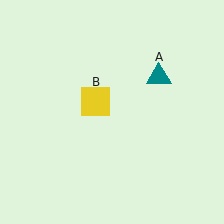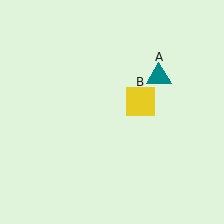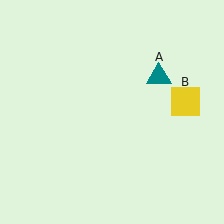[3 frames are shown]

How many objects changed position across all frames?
1 object changed position: yellow square (object B).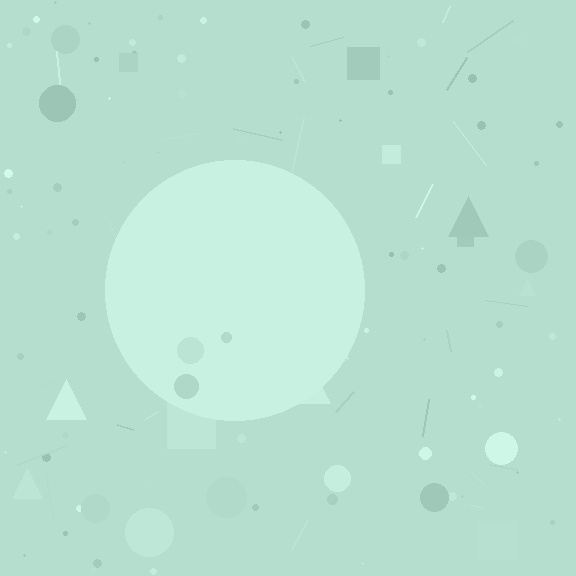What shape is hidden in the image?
A circle is hidden in the image.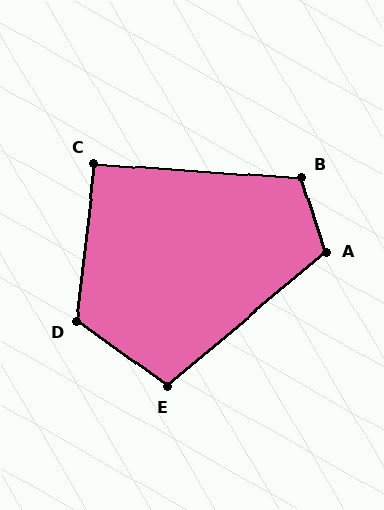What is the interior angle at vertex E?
Approximately 104 degrees (obtuse).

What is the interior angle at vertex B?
Approximately 112 degrees (obtuse).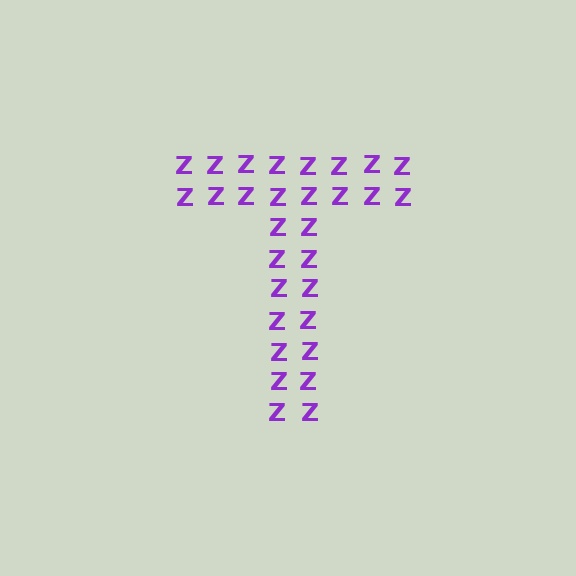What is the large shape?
The large shape is the letter T.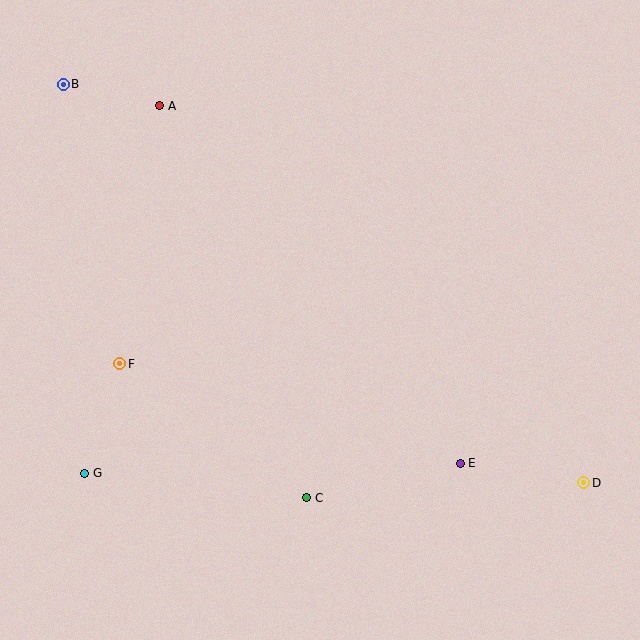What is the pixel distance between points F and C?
The distance between F and C is 230 pixels.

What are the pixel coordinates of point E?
Point E is at (460, 463).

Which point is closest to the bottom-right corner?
Point D is closest to the bottom-right corner.